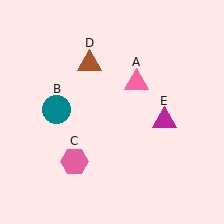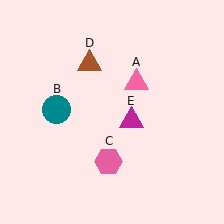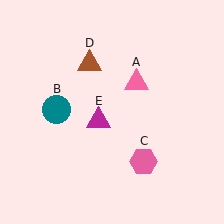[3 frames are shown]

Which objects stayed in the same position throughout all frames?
Pink triangle (object A) and teal circle (object B) and brown triangle (object D) remained stationary.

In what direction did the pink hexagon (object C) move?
The pink hexagon (object C) moved right.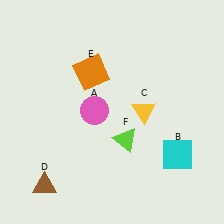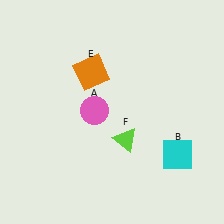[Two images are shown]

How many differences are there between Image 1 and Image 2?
There are 2 differences between the two images.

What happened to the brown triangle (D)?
The brown triangle (D) was removed in Image 2. It was in the bottom-left area of Image 1.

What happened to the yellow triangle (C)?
The yellow triangle (C) was removed in Image 2. It was in the top-right area of Image 1.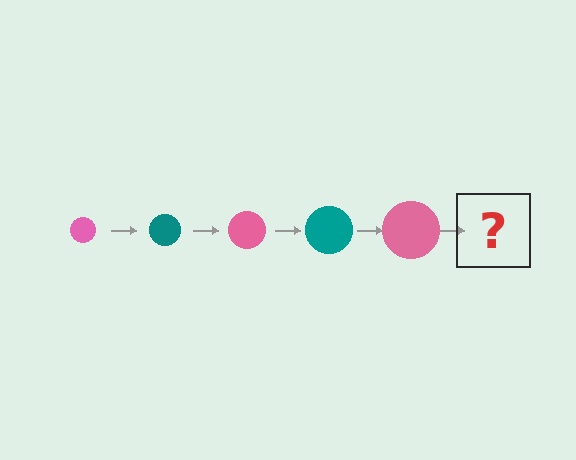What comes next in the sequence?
The next element should be a teal circle, larger than the previous one.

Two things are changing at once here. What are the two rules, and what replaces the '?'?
The two rules are that the circle grows larger each step and the color cycles through pink and teal. The '?' should be a teal circle, larger than the previous one.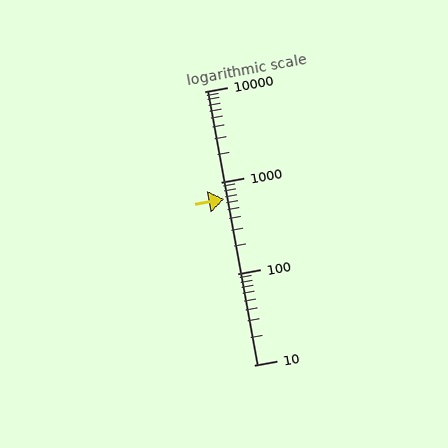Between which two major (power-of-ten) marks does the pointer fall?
The pointer is between 100 and 1000.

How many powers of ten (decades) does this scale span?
The scale spans 3 decades, from 10 to 10000.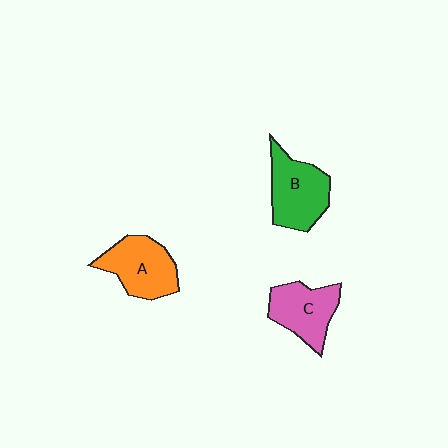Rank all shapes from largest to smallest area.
From largest to smallest: B (green), A (orange), C (pink).